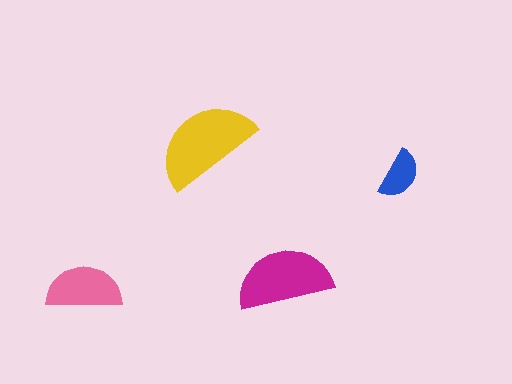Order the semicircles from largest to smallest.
the yellow one, the magenta one, the pink one, the blue one.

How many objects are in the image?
There are 4 objects in the image.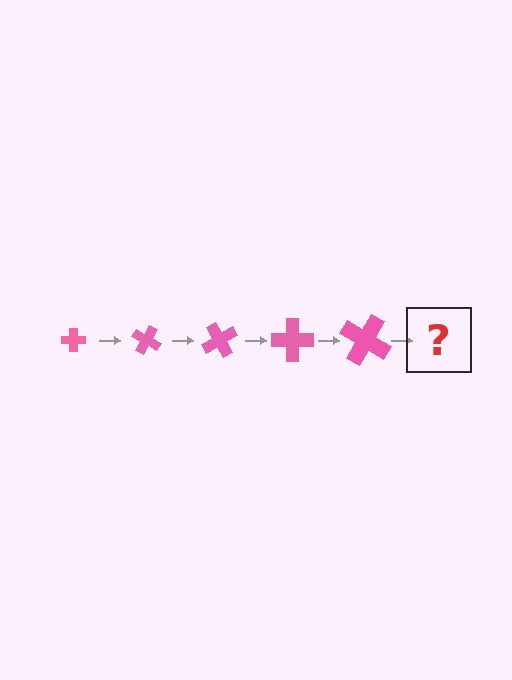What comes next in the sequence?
The next element should be a cross, larger than the previous one and rotated 150 degrees from the start.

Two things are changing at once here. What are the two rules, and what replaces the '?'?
The two rules are that the cross grows larger each step and it rotates 30 degrees each step. The '?' should be a cross, larger than the previous one and rotated 150 degrees from the start.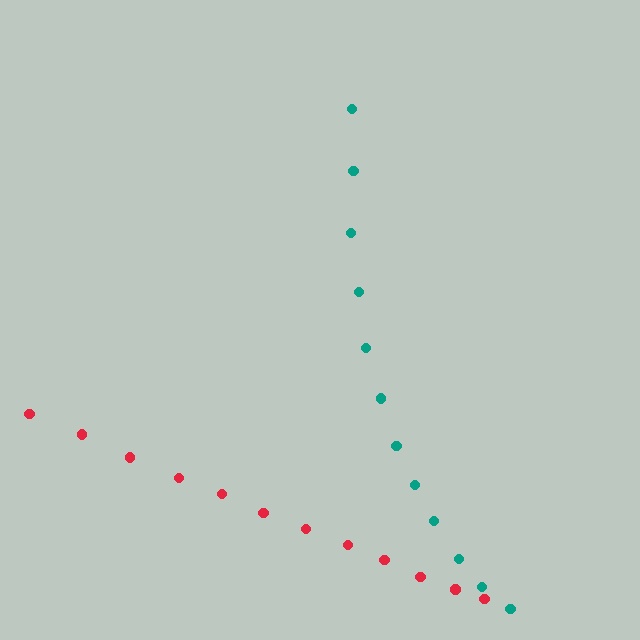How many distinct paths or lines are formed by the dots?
There are 2 distinct paths.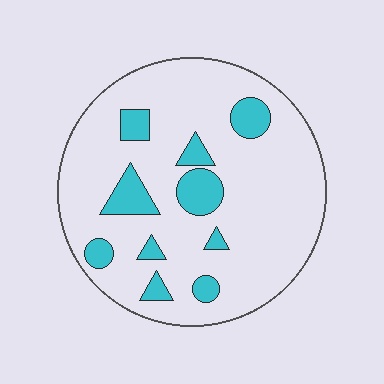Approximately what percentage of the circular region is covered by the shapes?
Approximately 15%.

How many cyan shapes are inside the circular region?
10.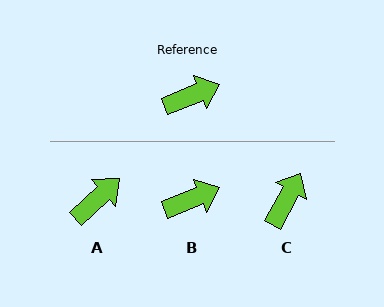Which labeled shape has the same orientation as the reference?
B.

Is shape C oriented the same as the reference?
No, it is off by about 39 degrees.